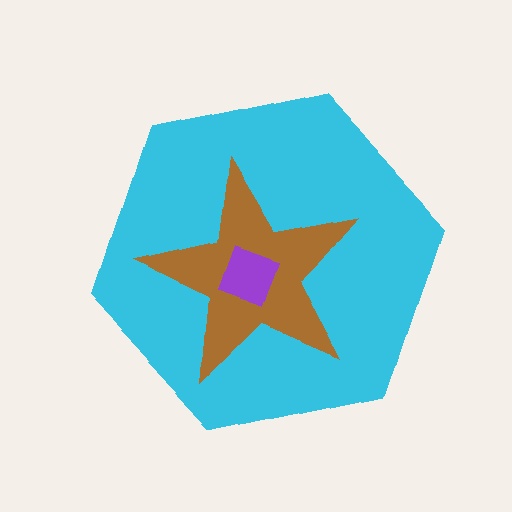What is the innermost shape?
The purple diamond.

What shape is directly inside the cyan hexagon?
The brown star.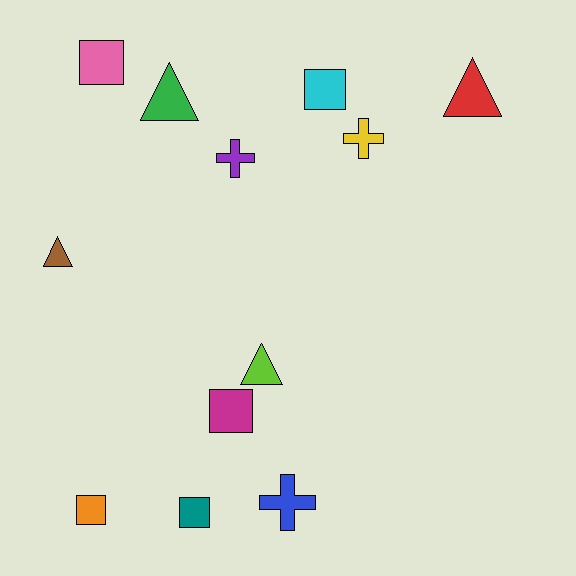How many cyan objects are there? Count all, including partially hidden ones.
There is 1 cyan object.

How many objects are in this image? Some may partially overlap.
There are 12 objects.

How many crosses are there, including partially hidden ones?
There are 3 crosses.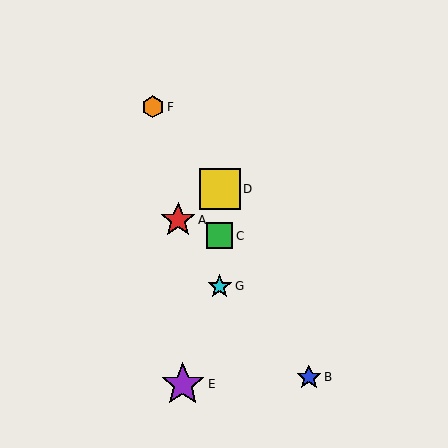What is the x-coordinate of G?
Object G is at x≈220.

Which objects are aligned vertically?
Objects C, D, G are aligned vertically.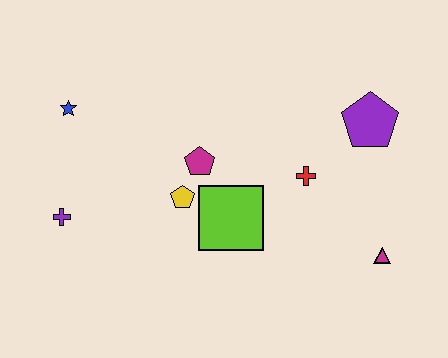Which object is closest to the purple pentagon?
The red cross is closest to the purple pentagon.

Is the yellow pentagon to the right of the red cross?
No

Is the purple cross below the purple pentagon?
Yes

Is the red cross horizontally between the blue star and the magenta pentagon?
No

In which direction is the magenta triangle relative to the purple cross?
The magenta triangle is to the right of the purple cross.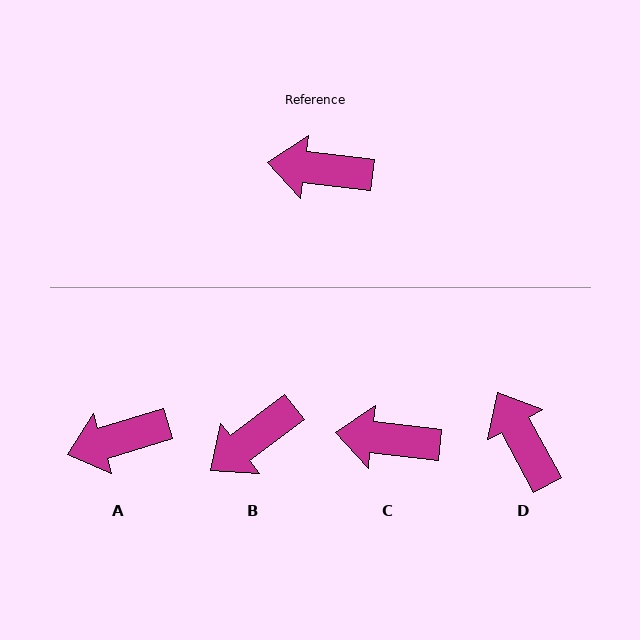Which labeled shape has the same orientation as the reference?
C.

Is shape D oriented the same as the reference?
No, it is off by about 55 degrees.